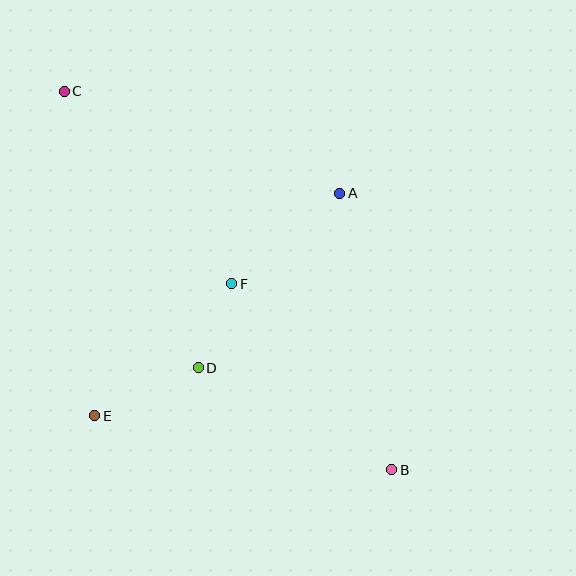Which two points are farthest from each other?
Points B and C are farthest from each other.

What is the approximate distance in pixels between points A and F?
The distance between A and F is approximately 141 pixels.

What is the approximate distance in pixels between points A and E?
The distance between A and E is approximately 331 pixels.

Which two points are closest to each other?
Points D and F are closest to each other.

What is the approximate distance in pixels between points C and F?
The distance between C and F is approximately 255 pixels.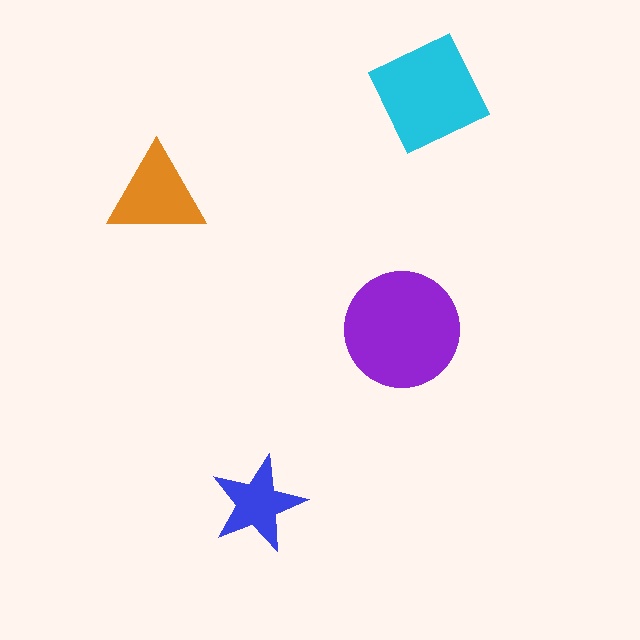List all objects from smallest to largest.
The blue star, the orange triangle, the cyan diamond, the purple circle.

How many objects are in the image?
There are 4 objects in the image.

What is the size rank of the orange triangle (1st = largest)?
3rd.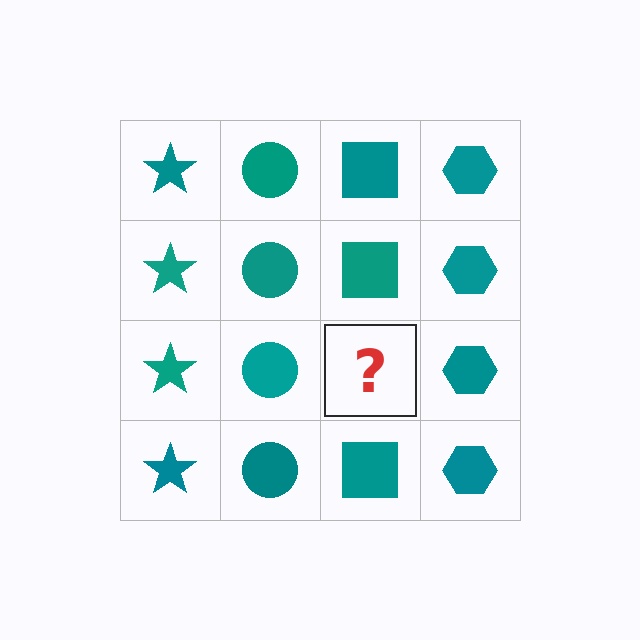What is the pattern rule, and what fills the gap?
The rule is that each column has a consistent shape. The gap should be filled with a teal square.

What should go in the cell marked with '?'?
The missing cell should contain a teal square.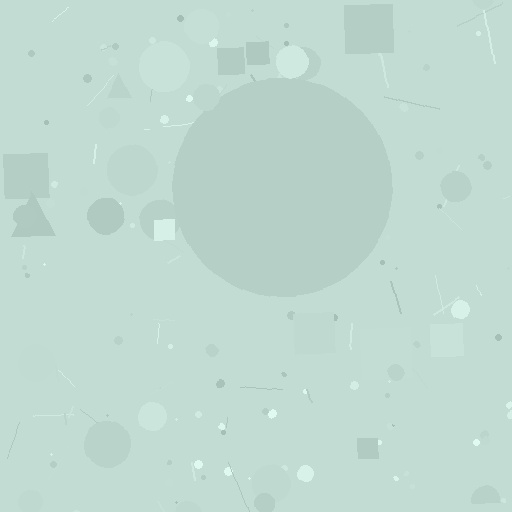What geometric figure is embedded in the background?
A circle is embedded in the background.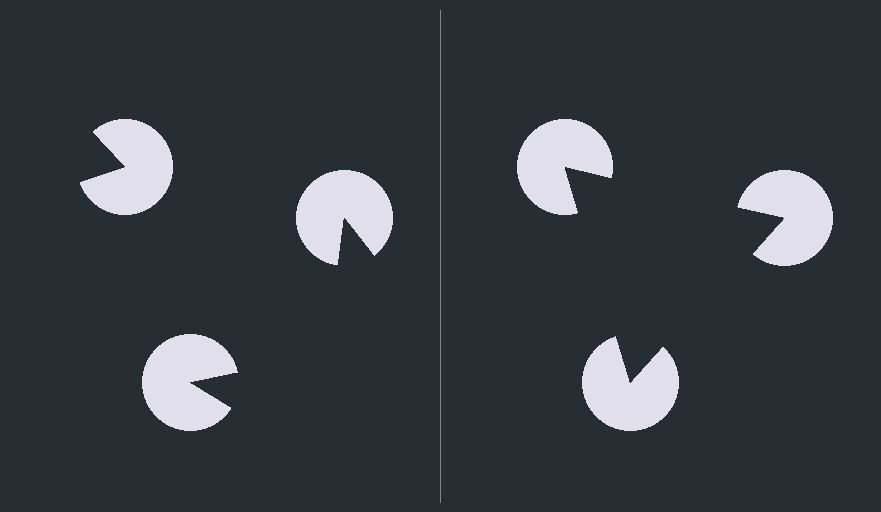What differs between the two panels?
The pac-man discs are positioned identically on both sides; only the wedge orientations differ. On the right they align to a triangle; on the left they are misaligned.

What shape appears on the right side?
An illusory triangle.